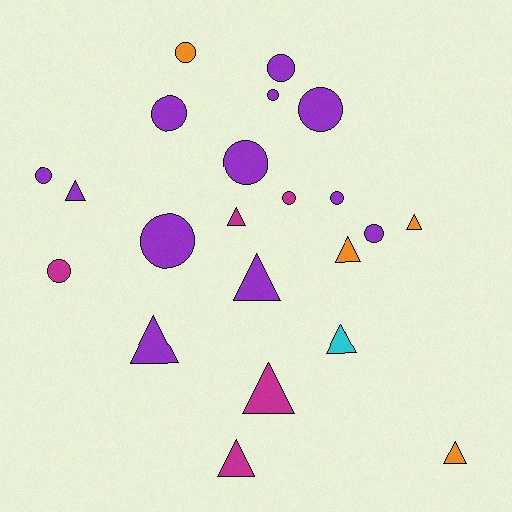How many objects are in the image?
There are 22 objects.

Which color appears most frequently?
Purple, with 12 objects.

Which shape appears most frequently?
Circle, with 12 objects.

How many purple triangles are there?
There are 3 purple triangles.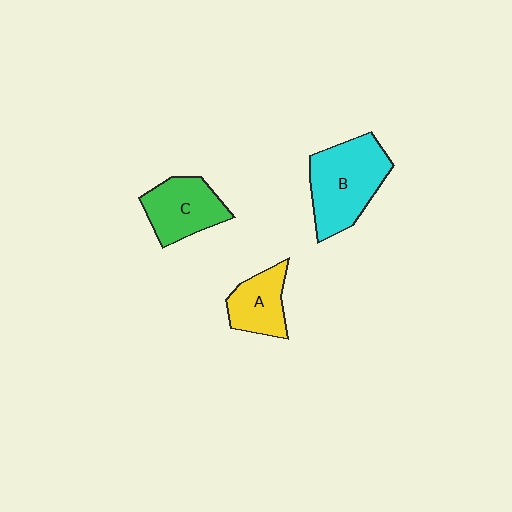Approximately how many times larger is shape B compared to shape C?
Approximately 1.4 times.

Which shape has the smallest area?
Shape A (yellow).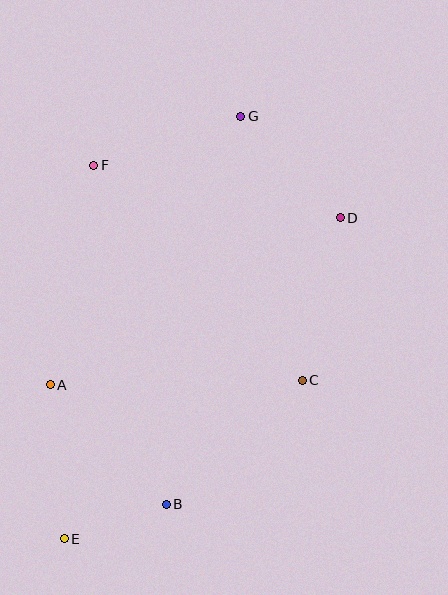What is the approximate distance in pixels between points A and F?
The distance between A and F is approximately 224 pixels.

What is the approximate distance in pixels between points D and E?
The distance between D and E is approximately 424 pixels.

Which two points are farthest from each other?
Points E and G are farthest from each other.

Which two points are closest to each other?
Points B and E are closest to each other.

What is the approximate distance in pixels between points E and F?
The distance between E and F is approximately 375 pixels.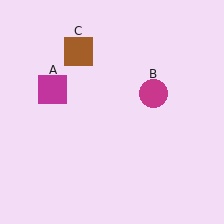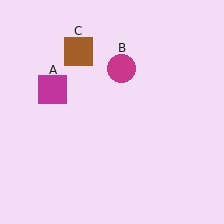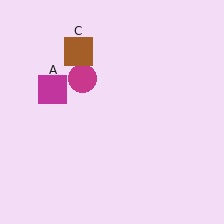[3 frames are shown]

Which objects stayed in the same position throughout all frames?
Magenta square (object A) and brown square (object C) remained stationary.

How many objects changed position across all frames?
1 object changed position: magenta circle (object B).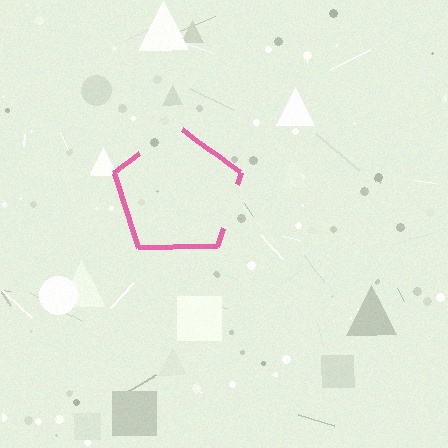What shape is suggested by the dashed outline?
The dashed outline suggests a pentagon.